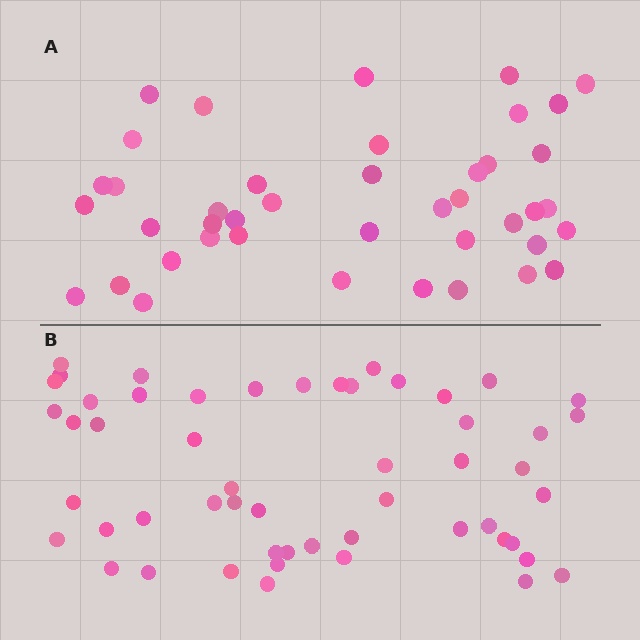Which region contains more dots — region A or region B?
Region B (the bottom region) has more dots.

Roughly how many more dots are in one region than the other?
Region B has roughly 12 or so more dots than region A.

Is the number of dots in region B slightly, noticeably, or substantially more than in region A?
Region B has noticeably more, but not dramatically so. The ratio is roughly 1.3 to 1.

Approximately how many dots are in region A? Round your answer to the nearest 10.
About 40 dots. (The exact count is 42, which rounds to 40.)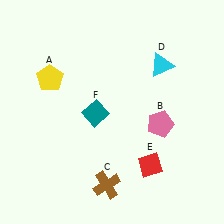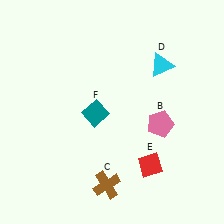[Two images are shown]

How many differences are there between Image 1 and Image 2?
There is 1 difference between the two images.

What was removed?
The yellow pentagon (A) was removed in Image 2.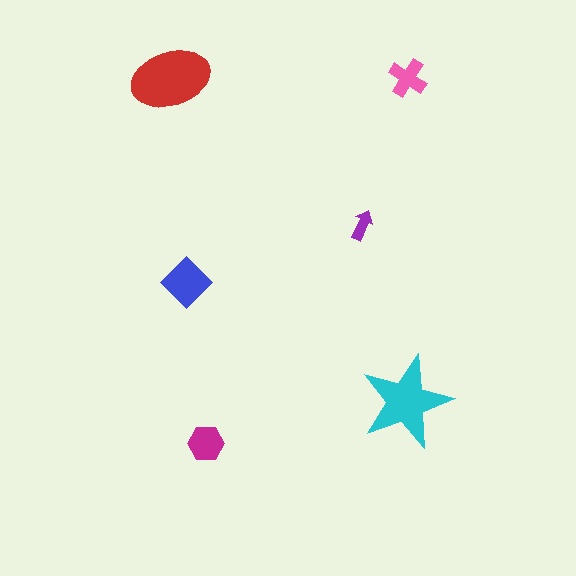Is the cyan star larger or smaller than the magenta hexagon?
Larger.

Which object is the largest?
The red ellipse.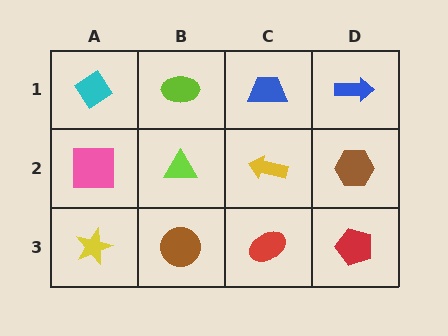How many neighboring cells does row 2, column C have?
4.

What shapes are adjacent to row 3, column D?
A brown hexagon (row 2, column D), a red ellipse (row 3, column C).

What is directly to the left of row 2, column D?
A yellow arrow.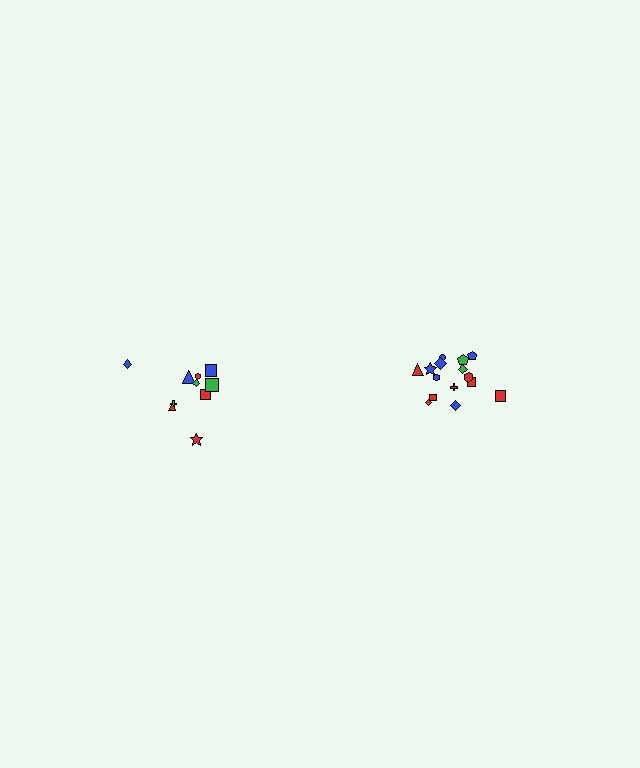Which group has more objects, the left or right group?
The right group.